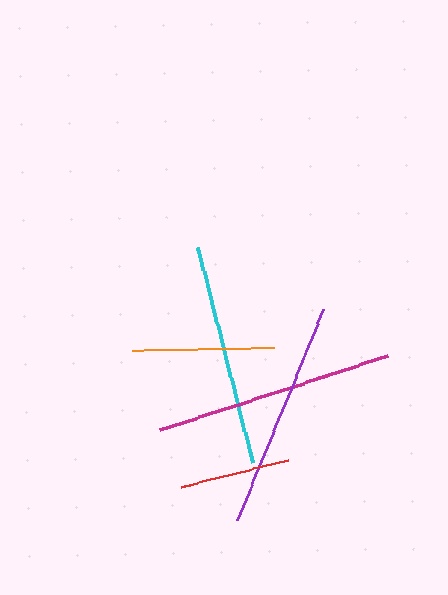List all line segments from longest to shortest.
From longest to shortest: magenta, purple, cyan, orange, red.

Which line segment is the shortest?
The red line is the shortest at approximately 112 pixels.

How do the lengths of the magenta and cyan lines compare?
The magenta and cyan lines are approximately the same length.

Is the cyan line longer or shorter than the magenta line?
The magenta line is longer than the cyan line.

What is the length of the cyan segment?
The cyan segment is approximately 221 pixels long.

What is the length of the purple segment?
The purple segment is approximately 228 pixels long.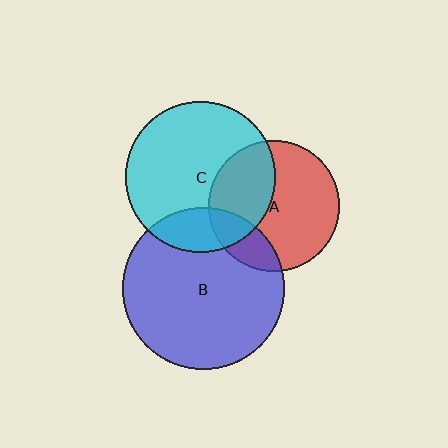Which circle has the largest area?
Circle B (blue).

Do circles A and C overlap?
Yes.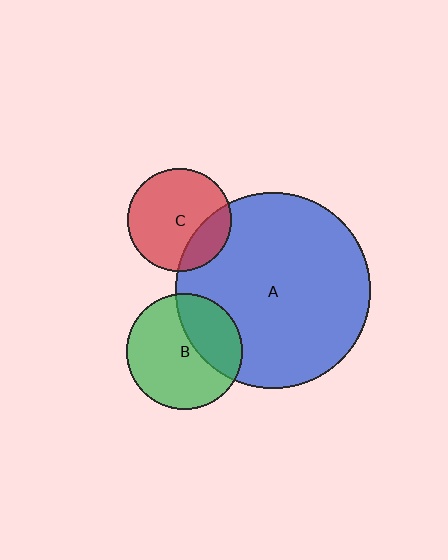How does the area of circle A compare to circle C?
Approximately 3.6 times.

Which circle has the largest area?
Circle A (blue).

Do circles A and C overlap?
Yes.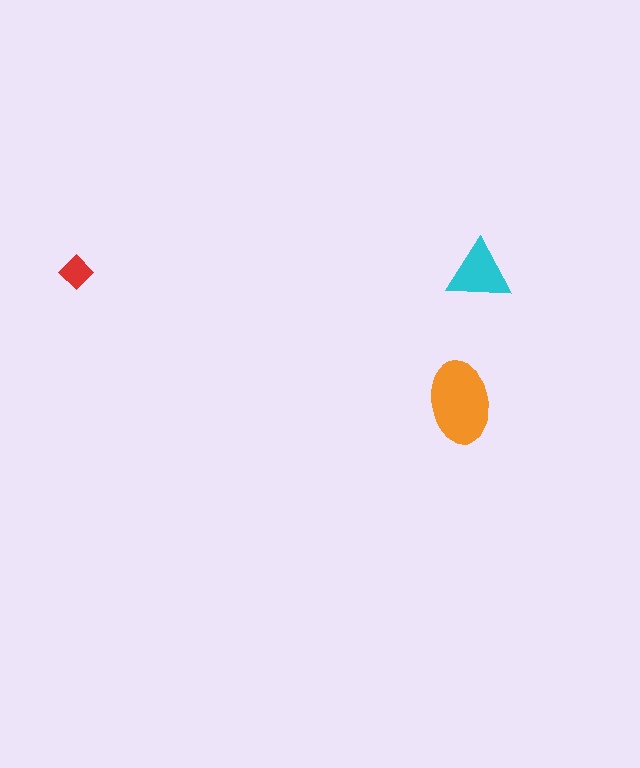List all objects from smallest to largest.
The red diamond, the cyan triangle, the orange ellipse.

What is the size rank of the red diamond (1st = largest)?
3rd.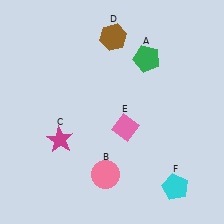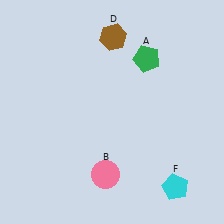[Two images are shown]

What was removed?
The pink diamond (E), the magenta star (C) were removed in Image 2.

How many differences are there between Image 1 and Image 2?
There are 2 differences between the two images.